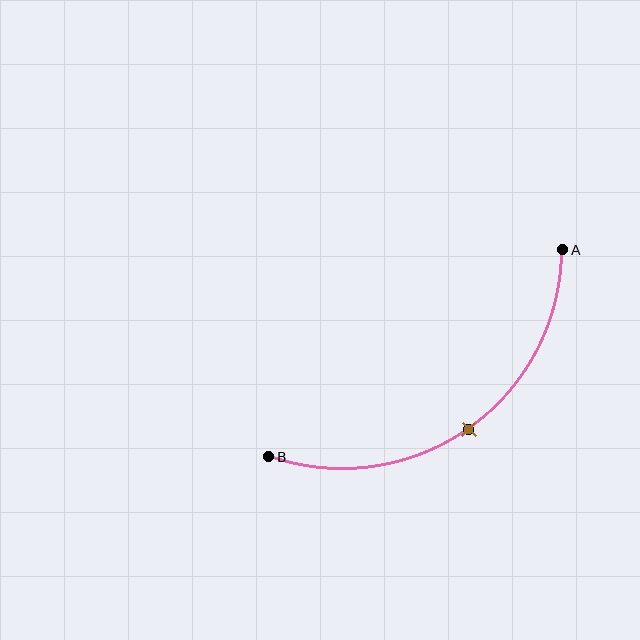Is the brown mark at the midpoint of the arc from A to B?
Yes. The brown mark lies on the arc at equal arc-length from both A and B — it is the arc midpoint.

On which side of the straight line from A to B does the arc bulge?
The arc bulges below and to the right of the straight line connecting A and B.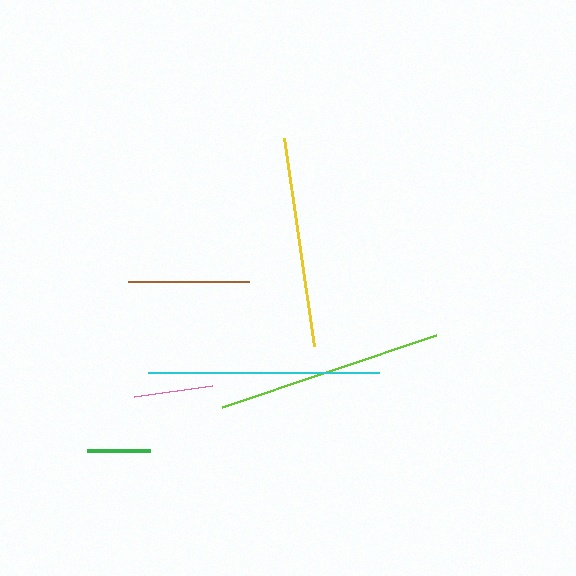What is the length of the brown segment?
The brown segment is approximately 121 pixels long.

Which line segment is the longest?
The cyan line is the longest at approximately 232 pixels.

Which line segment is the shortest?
The green line is the shortest at approximately 63 pixels.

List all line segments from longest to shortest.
From longest to shortest: cyan, lime, yellow, brown, pink, green.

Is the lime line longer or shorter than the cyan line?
The cyan line is longer than the lime line.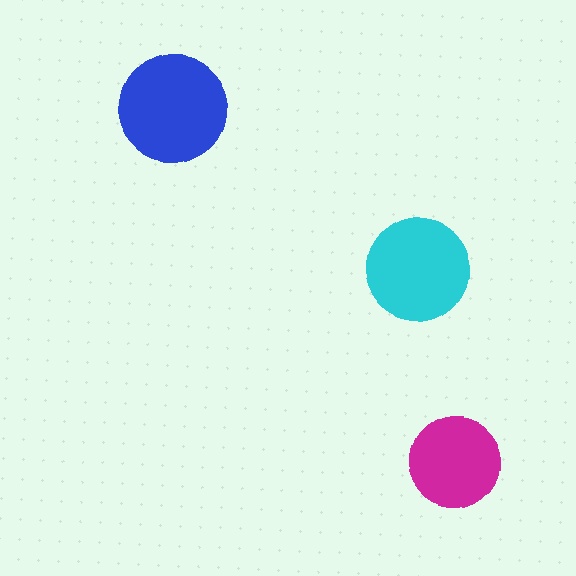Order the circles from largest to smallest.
the blue one, the cyan one, the magenta one.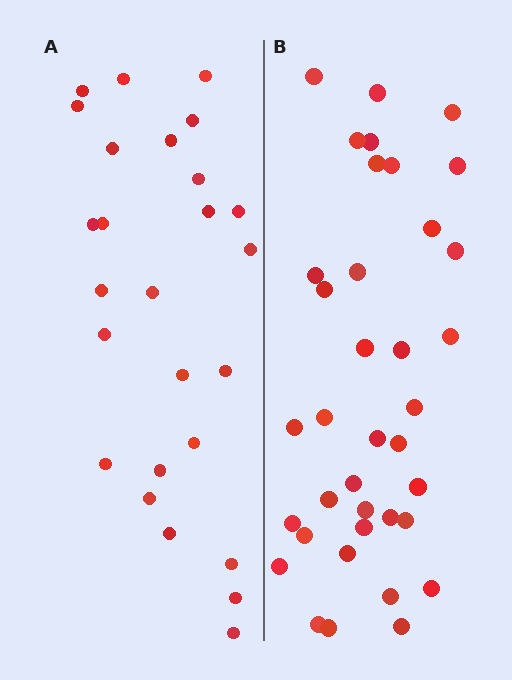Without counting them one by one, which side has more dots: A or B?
Region B (the right region) has more dots.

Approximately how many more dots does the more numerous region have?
Region B has roughly 12 or so more dots than region A.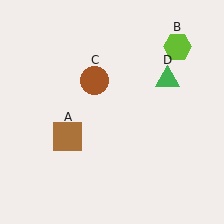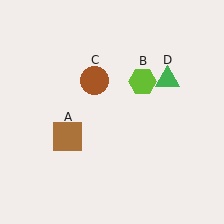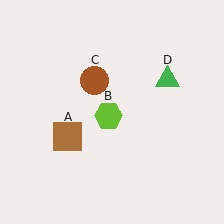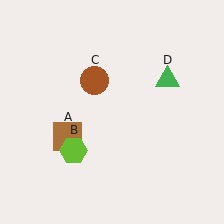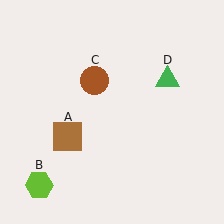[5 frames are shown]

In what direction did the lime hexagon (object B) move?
The lime hexagon (object B) moved down and to the left.